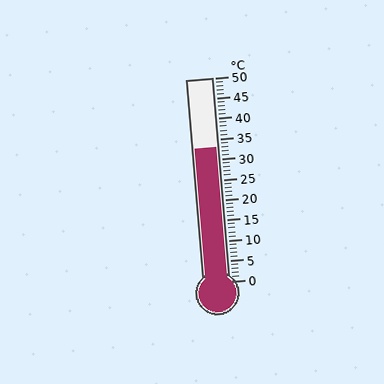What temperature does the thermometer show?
The thermometer shows approximately 33°C.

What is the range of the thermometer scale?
The thermometer scale ranges from 0°C to 50°C.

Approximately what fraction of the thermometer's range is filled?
The thermometer is filled to approximately 65% of its range.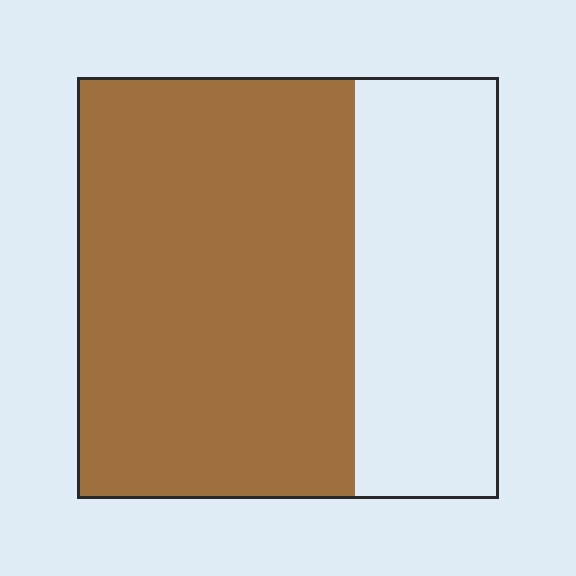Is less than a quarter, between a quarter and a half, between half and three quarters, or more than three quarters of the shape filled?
Between half and three quarters.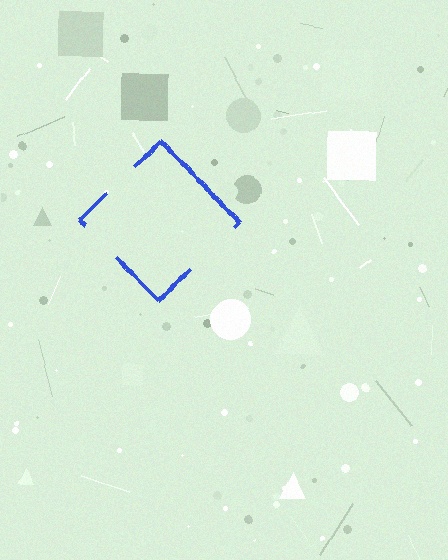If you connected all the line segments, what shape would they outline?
They would outline a diamond.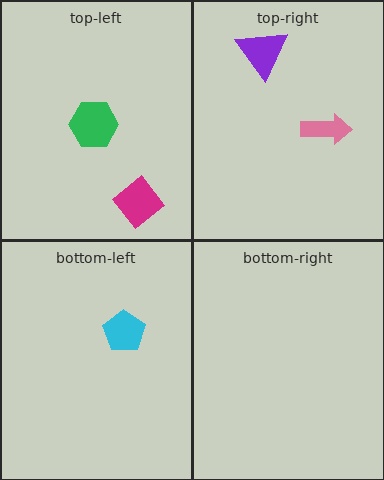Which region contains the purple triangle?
The top-right region.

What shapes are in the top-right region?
The purple triangle, the pink arrow.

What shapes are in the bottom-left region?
The cyan pentagon.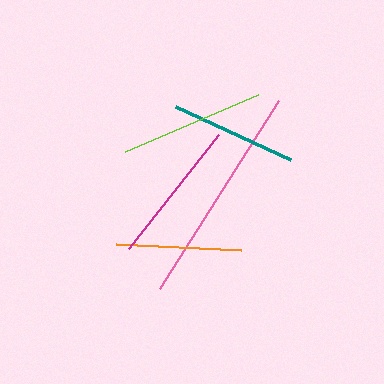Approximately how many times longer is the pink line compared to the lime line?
The pink line is approximately 1.5 times the length of the lime line.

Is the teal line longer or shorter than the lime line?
The lime line is longer than the teal line.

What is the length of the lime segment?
The lime segment is approximately 145 pixels long.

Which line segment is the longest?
The pink line is the longest at approximately 222 pixels.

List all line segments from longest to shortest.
From longest to shortest: pink, magenta, lime, teal, orange.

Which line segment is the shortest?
The orange line is the shortest at approximately 125 pixels.